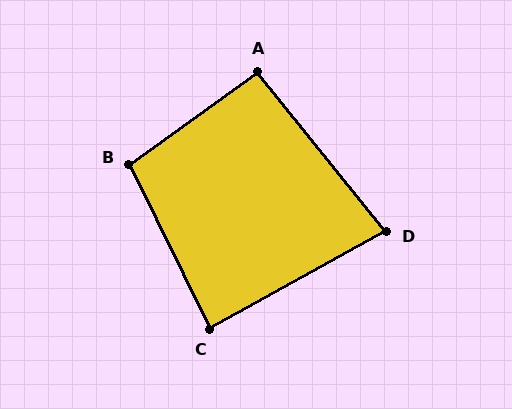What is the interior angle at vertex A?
Approximately 93 degrees (approximately right).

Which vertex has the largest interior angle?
B, at approximately 100 degrees.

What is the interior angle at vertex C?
Approximately 87 degrees (approximately right).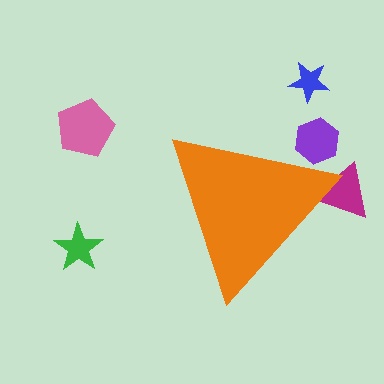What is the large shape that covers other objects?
An orange triangle.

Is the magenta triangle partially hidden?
Yes, the magenta triangle is partially hidden behind the orange triangle.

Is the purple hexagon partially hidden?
Yes, the purple hexagon is partially hidden behind the orange triangle.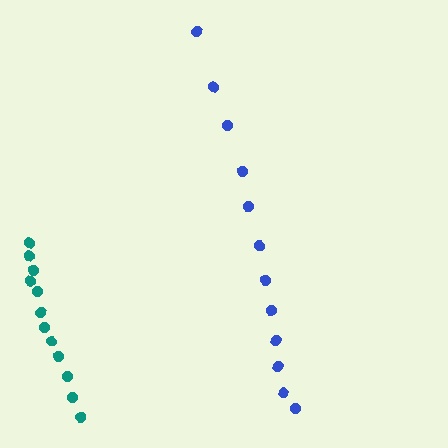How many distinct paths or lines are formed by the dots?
There are 2 distinct paths.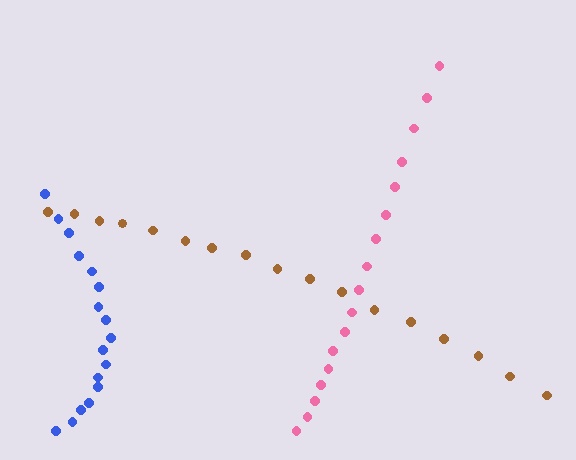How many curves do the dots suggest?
There are 3 distinct paths.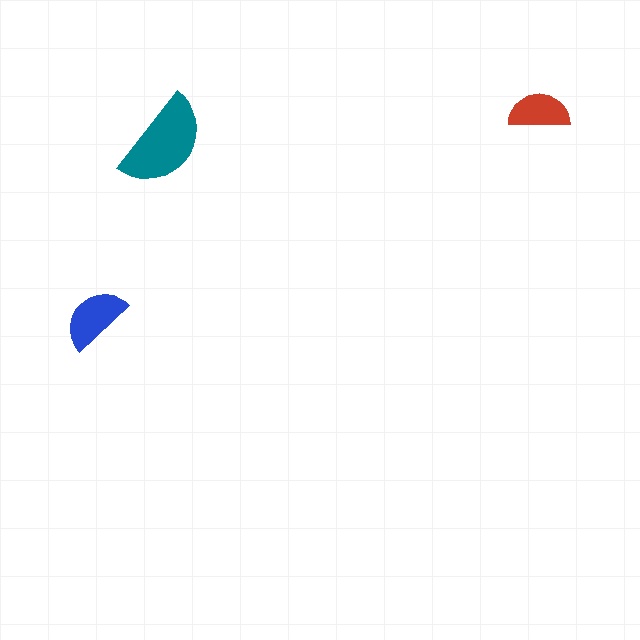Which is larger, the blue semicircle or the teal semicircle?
The teal one.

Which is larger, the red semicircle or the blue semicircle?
The blue one.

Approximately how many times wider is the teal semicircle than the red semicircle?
About 1.5 times wider.